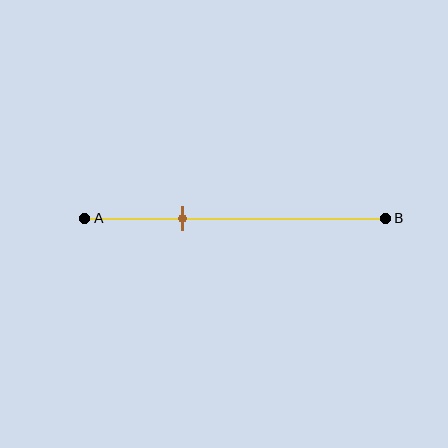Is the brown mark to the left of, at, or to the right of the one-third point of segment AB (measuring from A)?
The brown mark is approximately at the one-third point of segment AB.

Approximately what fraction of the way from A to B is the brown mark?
The brown mark is approximately 30% of the way from A to B.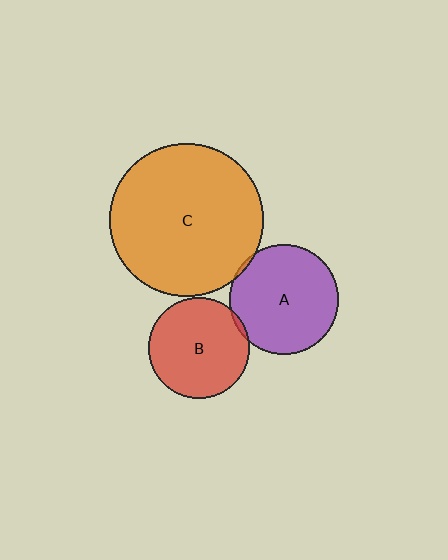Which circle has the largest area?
Circle C (orange).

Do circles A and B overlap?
Yes.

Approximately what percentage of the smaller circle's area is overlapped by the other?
Approximately 5%.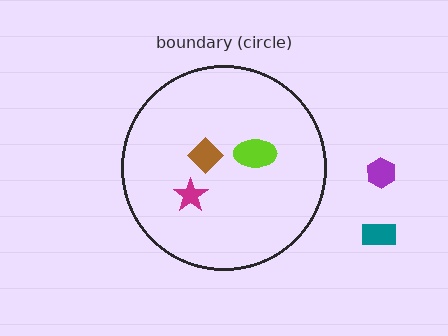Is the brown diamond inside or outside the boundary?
Inside.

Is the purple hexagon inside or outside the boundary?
Outside.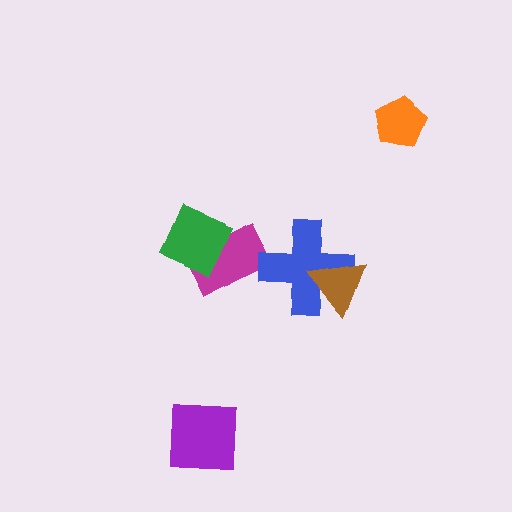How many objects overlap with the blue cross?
1 object overlaps with the blue cross.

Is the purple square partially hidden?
No, no other shape covers it.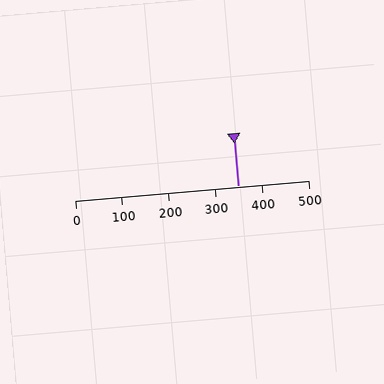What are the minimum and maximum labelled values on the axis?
The axis runs from 0 to 500.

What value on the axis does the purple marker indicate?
The marker indicates approximately 350.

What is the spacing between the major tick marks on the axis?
The major ticks are spaced 100 apart.